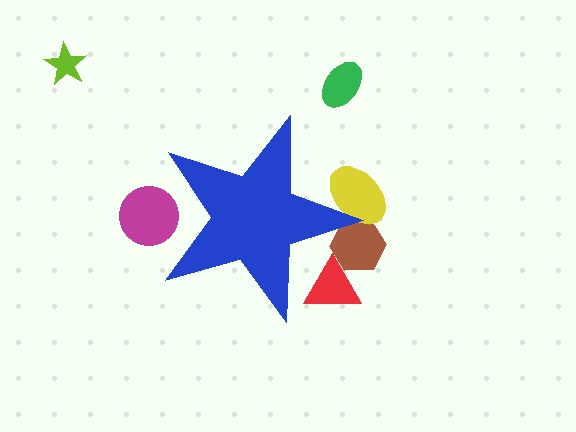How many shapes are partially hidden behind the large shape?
4 shapes are partially hidden.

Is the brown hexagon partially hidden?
Yes, the brown hexagon is partially hidden behind the blue star.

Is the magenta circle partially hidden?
Yes, the magenta circle is partially hidden behind the blue star.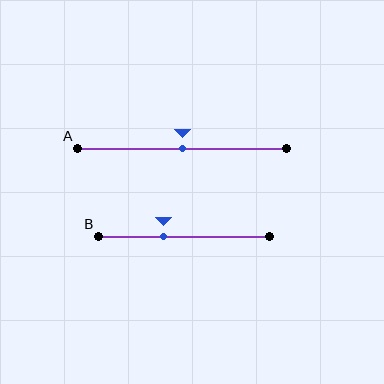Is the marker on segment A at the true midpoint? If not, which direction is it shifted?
Yes, the marker on segment A is at the true midpoint.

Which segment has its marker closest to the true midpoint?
Segment A has its marker closest to the true midpoint.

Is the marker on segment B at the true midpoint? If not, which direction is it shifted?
No, the marker on segment B is shifted to the left by about 12% of the segment length.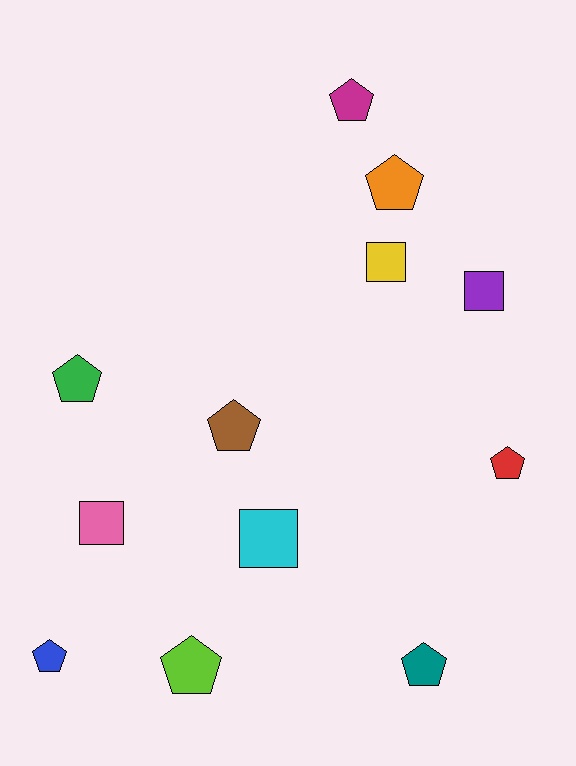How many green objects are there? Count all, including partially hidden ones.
There is 1 green object.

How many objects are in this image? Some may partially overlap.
There are 12 objects.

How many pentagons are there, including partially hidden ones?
There are 8 pentagons.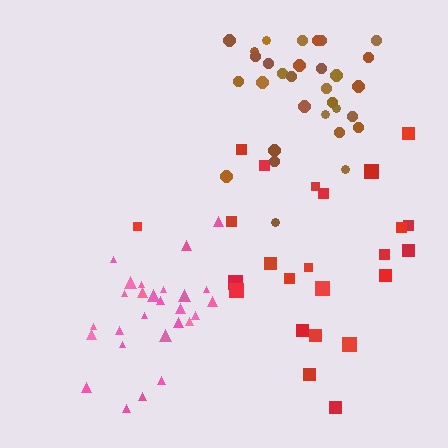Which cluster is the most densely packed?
Pink.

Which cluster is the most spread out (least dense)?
Red.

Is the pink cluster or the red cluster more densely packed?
Pink.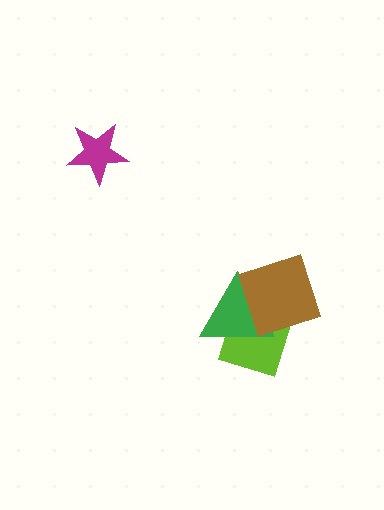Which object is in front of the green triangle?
The brown diamond is in front of the green triangle.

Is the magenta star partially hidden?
No, no other shape covers it.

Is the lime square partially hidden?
Yes, it is partially covered by another shape.